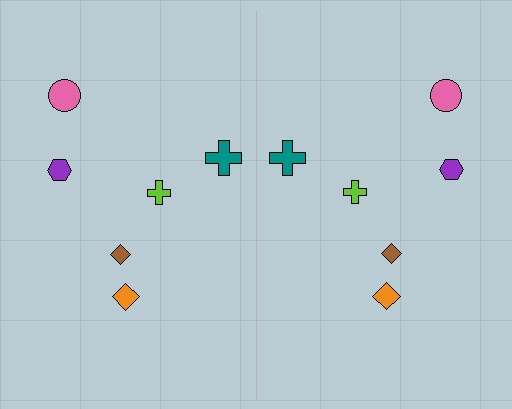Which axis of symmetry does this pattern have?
The pattern has a vertical axis of symmetry running through the center of the image.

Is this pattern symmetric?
Yes, this pattern has bilateral (reflection) symmetry.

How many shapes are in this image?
There are 12 shapes in this image.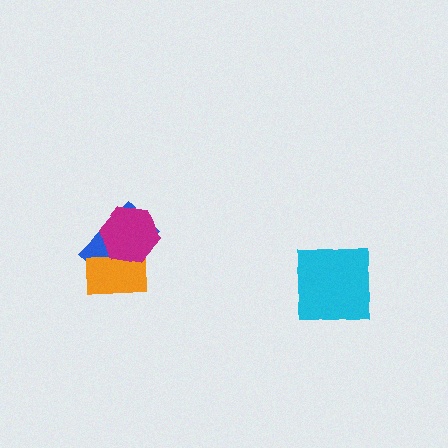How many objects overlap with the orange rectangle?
2 objects overlap with the orange rectangle.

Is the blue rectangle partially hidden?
Yes, it is partially covered by another shape.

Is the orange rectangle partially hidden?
Yes, it is partially covered by another shape.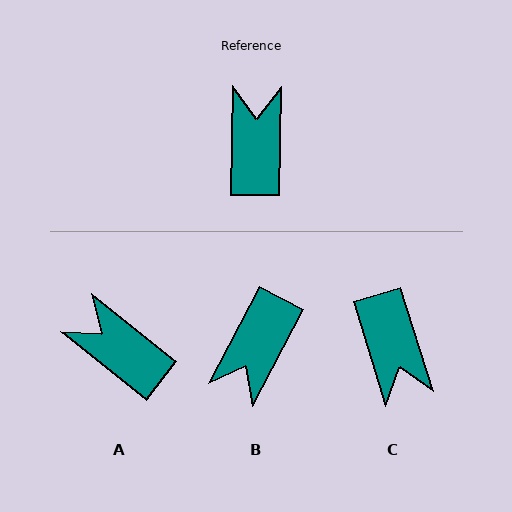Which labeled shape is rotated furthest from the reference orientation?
C, about 162 degrees away.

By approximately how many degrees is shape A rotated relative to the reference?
Approximately 53 degrees counter-clockwise.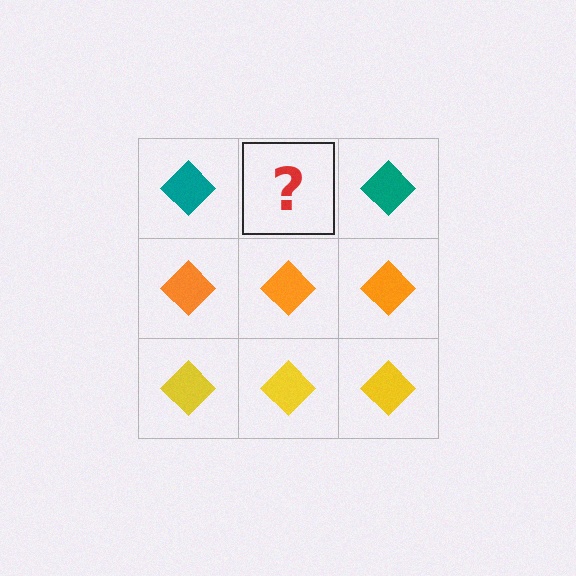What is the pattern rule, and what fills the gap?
The rule is that each row has a consistent color. The gap should be filled with a teal diamond.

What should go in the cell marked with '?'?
The missing cell should contain a teal diamond.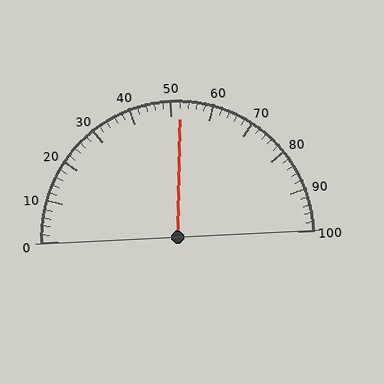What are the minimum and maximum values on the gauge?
The gauge ranges from 0 to 100.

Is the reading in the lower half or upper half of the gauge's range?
The reading is in the upper half of the range (0 to 100).